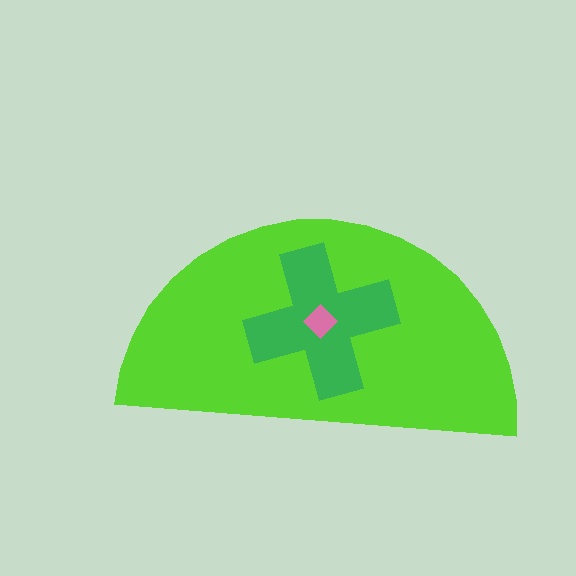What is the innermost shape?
The pink diamond.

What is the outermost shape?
The lime semicircle.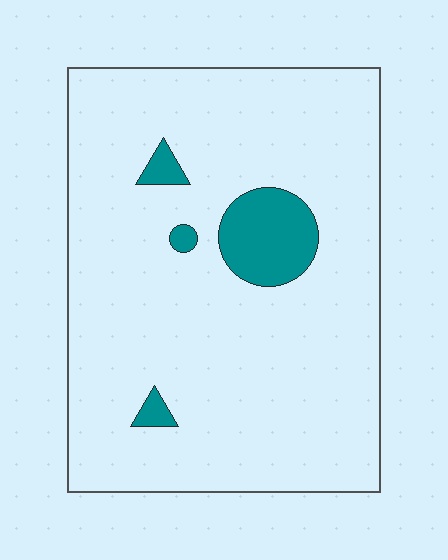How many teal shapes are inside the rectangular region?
4.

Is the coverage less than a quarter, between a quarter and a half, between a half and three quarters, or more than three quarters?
Less than a quarter.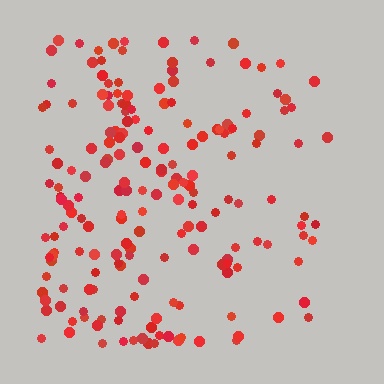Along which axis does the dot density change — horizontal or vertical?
Horizontal.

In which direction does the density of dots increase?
From right to left, with the left side densest.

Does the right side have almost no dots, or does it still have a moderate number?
Still a moderate number, just noticeably fewer than the left.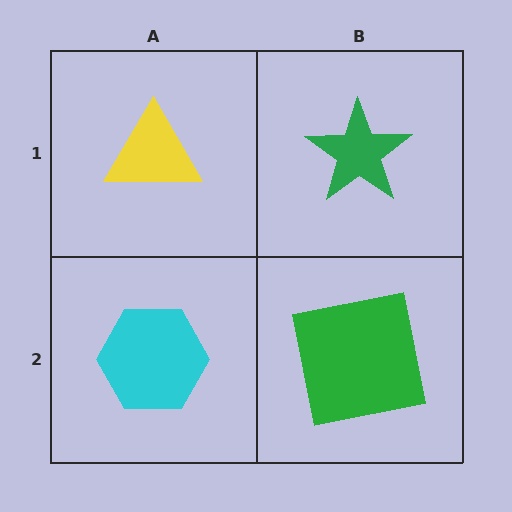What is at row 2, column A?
A cyan hexagon.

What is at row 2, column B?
A green square.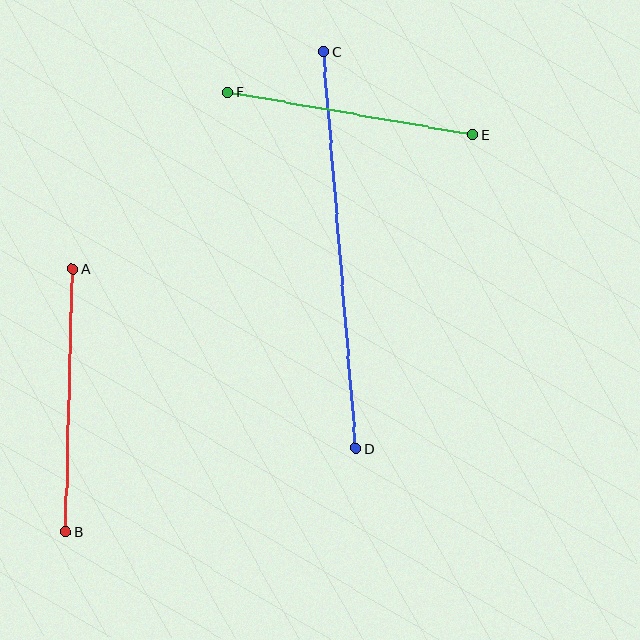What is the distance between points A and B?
The distance is approximately 263 pixels.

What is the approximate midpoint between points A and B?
The midpoint is at approximately (69, 400) pixels.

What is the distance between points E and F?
The distance is approximately 248 pixels.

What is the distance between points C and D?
The distance is approximately 398 pixels.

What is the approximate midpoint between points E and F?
The midpoint is at approximately (350, 113) pixels.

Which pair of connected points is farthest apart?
Points C and D are farthest apart.